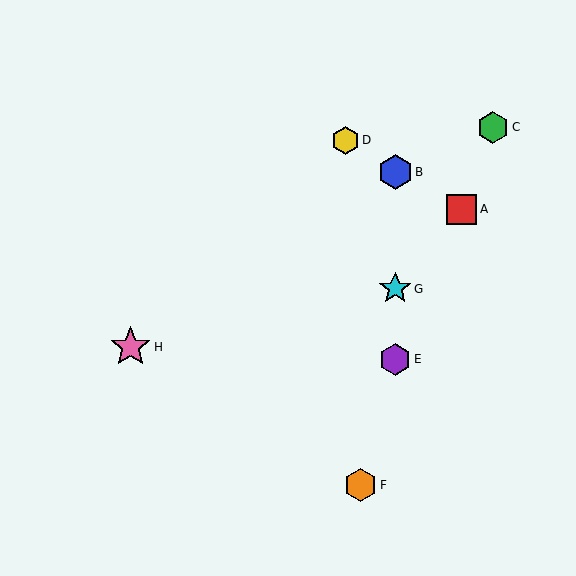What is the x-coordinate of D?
Object D is at x≈345.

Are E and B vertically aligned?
Yes, both are at x≈395.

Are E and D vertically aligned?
No, E is at x≈395 and D is at x≈345.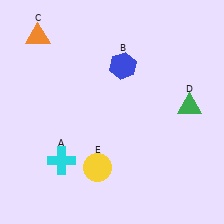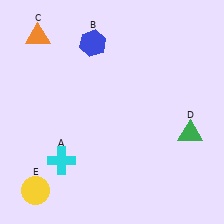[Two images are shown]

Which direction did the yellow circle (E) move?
The yellow circle (E) moved left.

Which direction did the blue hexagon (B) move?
The blue hexagon (B) moved left.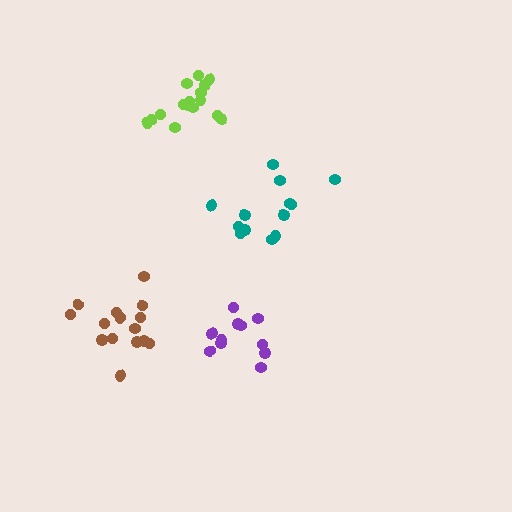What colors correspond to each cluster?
The clusters are colored: brown, lime, teal, purple.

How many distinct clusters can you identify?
There are 4 distinct clusters.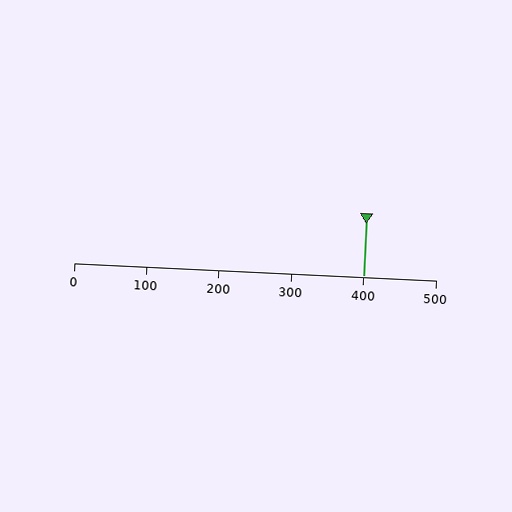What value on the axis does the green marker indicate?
The marker indicates approximately 400.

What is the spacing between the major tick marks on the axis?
The major ticks are spaced 100 apart.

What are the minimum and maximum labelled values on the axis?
The axis runs from 0 to 500.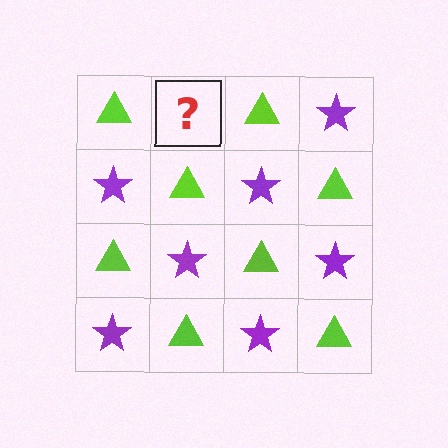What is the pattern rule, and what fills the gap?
The rule is that it alternates lime triangle and purple star in a checkerboard pattern. The gap should be filled with a purple star.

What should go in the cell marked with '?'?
The missing cell should contain a purple star.